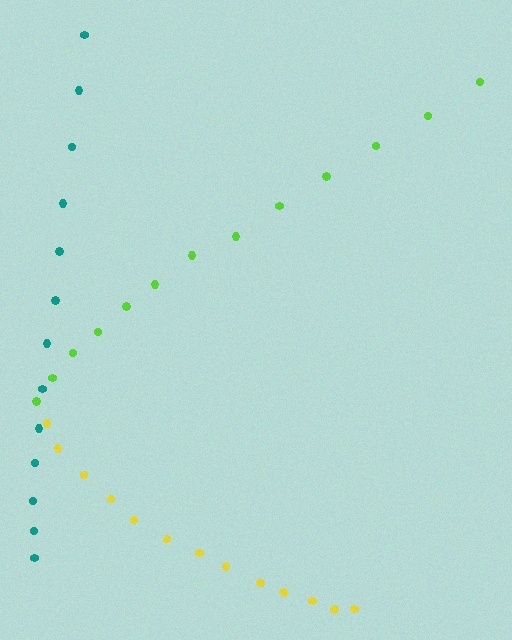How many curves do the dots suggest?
There are 3 distinct paths.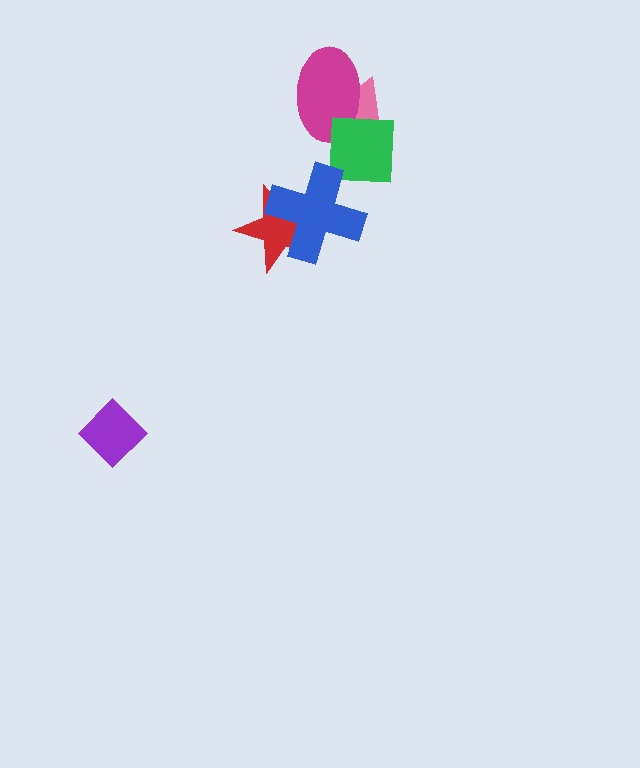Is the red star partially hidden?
Yes, it is partially covered by another shape.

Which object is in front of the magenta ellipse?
The green square is in front of the magenta ellipse.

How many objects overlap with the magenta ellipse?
2 objects overlap with the magenta ellipse.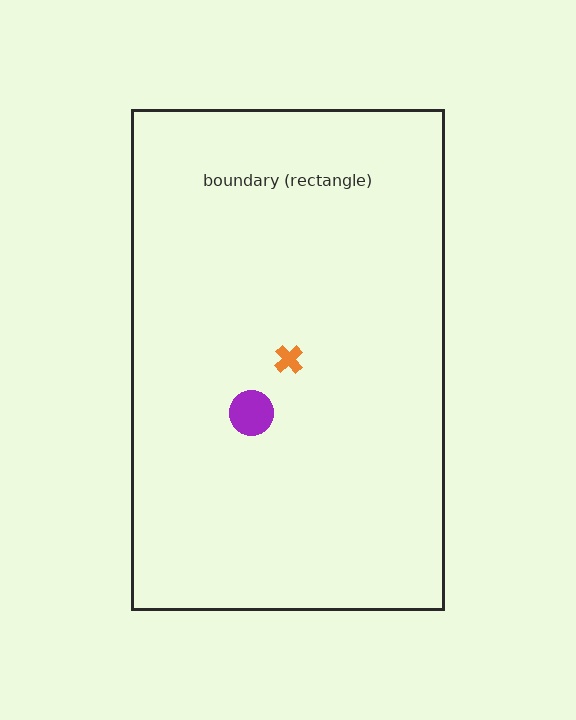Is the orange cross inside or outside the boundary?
Inside.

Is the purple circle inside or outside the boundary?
Inside.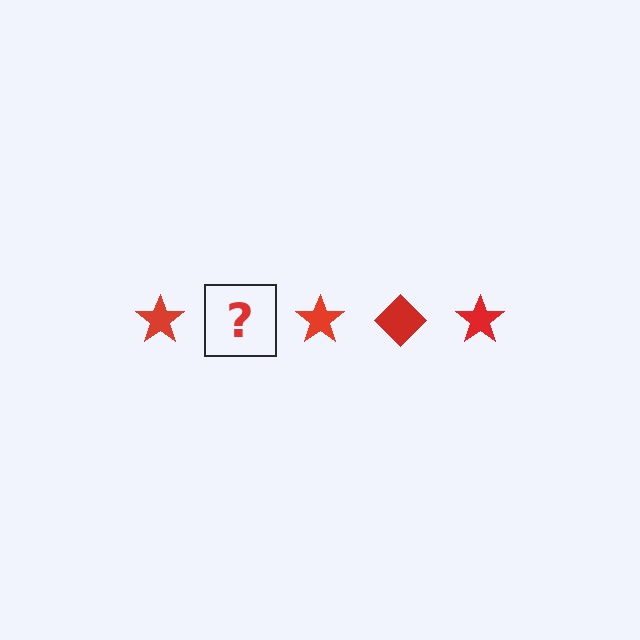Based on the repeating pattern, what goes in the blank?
The blank should be a red diamond.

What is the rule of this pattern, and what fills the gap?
The rule is that the pattern cycles through star, diamond shapes in red. The gap should be filled with a red diamond.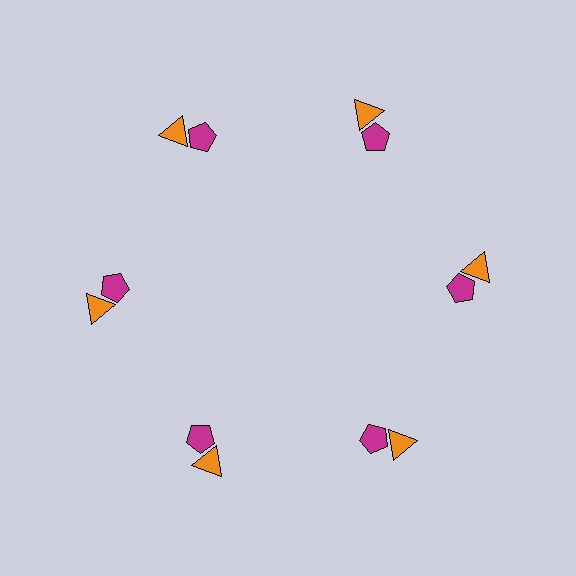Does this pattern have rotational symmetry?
Yes, this pattern has 6-fold rotational symmetry. It looks the same after rotating 60 degrees around the center.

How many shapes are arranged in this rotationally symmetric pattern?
There are 12 shapes, arranged in 6 groups of 2.